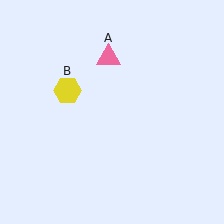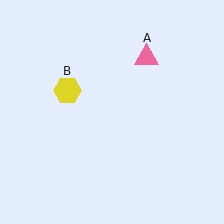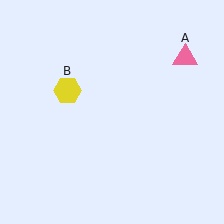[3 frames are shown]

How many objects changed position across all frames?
1 object changed position: pink triangle (object A).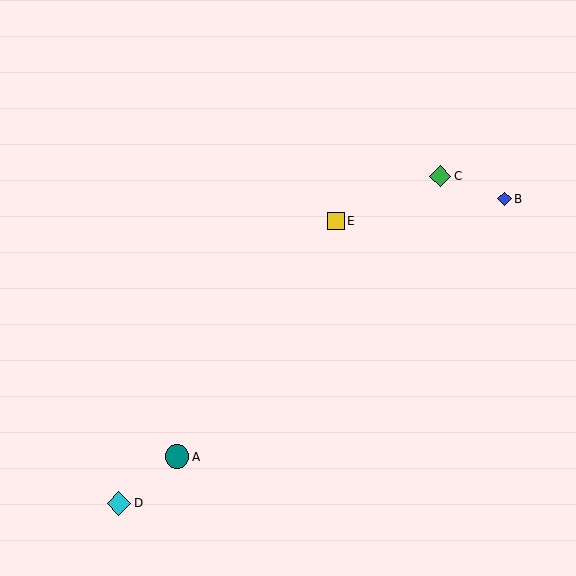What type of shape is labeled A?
Shape A is a teal circle.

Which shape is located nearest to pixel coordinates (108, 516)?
The cyan diamond (labeled D) at (119, 503) is nearest to that location.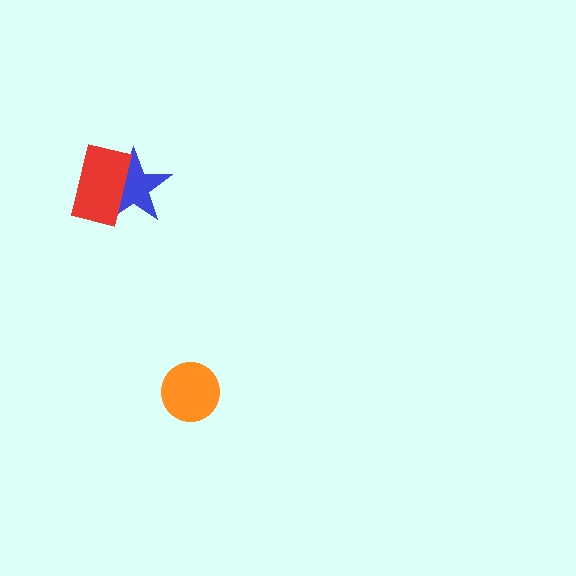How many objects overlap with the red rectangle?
1 object overlaps with the red rectangle.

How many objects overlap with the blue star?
1 object overlaps with the blue star.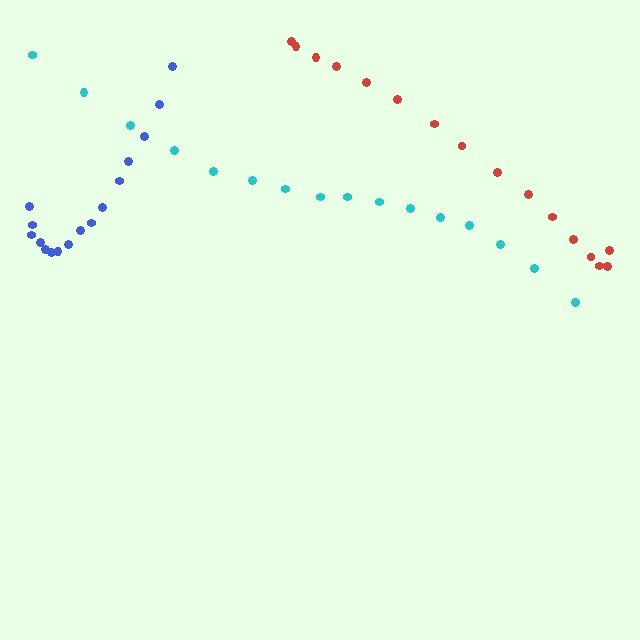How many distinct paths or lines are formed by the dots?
There are 3 distinct paths.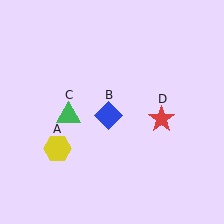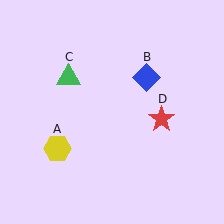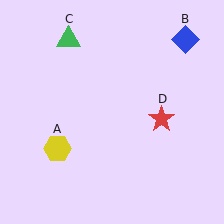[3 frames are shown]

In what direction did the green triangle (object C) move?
The green triangle (object C) moved up.